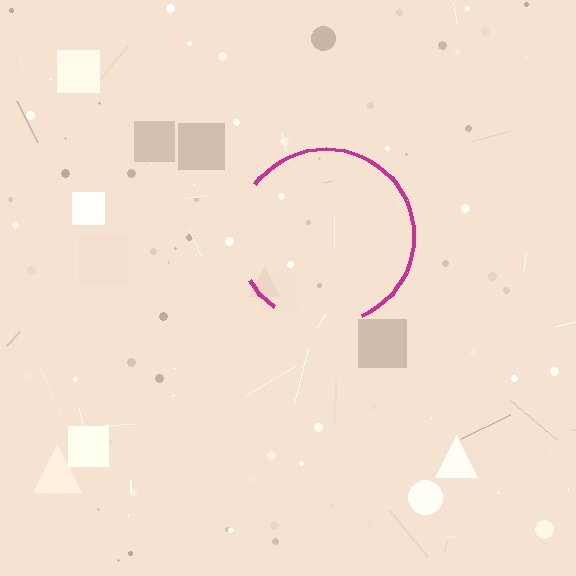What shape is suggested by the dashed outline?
The dashed outline suggests a circle.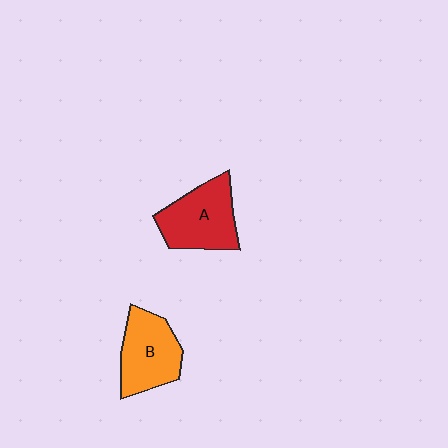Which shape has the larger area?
Shape A (red).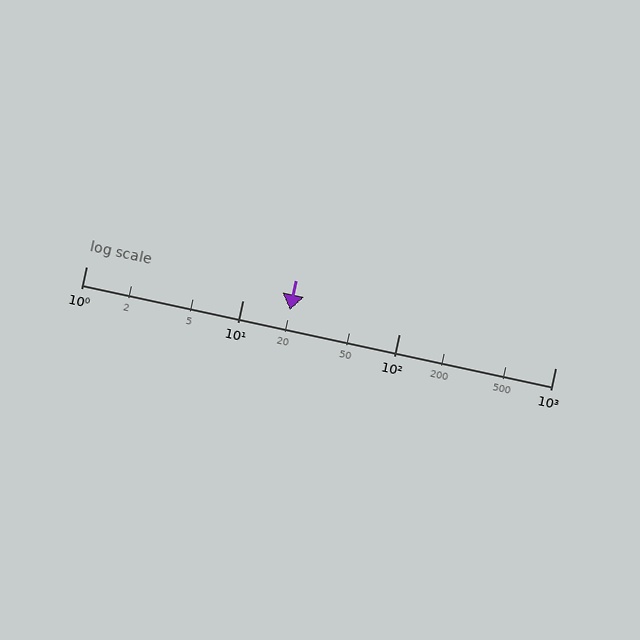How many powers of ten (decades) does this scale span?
The scale spans 3 decades, from 1 to 1000.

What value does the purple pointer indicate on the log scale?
The pointer indicates approximately 20.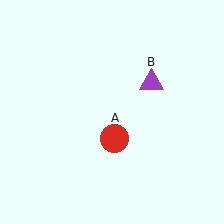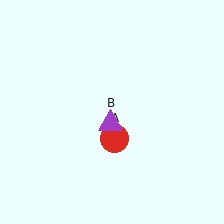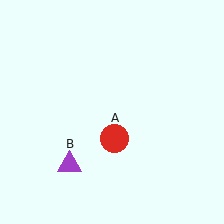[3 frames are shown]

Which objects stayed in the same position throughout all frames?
Red circle (object A) remained stationary.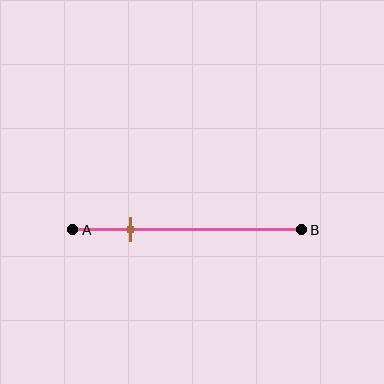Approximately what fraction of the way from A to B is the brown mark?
The brown mark is approximately 25% of the way from A to B.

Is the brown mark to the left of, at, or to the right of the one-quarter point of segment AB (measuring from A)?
The brown mark is approximately at the one-quarter point of segment AB.